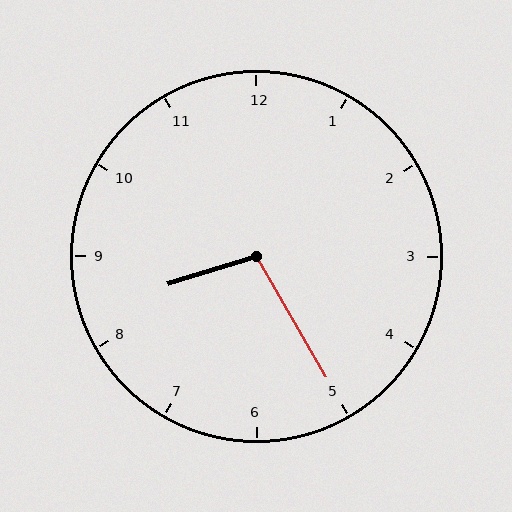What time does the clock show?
8:25.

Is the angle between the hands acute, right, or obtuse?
It is obtuse.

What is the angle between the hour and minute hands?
Approximately 102 degrees.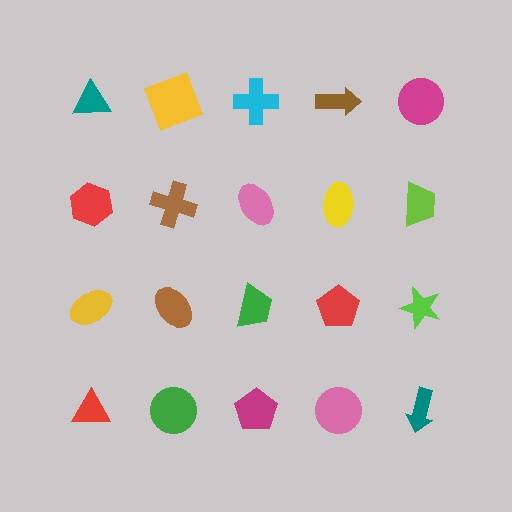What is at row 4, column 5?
A teal arrow.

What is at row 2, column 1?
A red hexagon.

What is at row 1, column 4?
A brown arrow.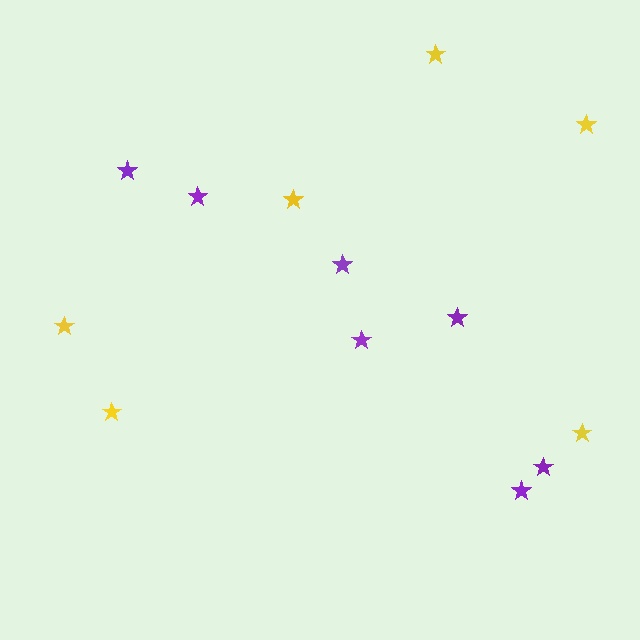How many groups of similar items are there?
There are 2 groups: one group of purple stars (7) and one group of yellow stars (6).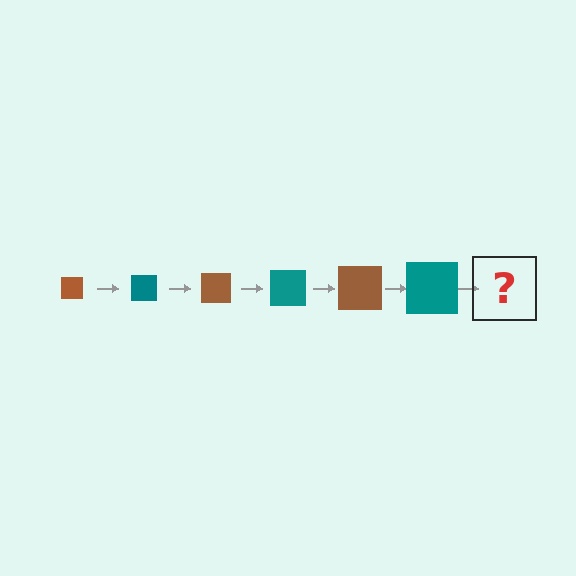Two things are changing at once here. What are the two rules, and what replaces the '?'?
The two rules are that the square grows larger each step and the color cycles through brown and teal. The '?' should be a brown square, larger than the previous one.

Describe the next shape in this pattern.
It should be a brown square, larger than the previous one.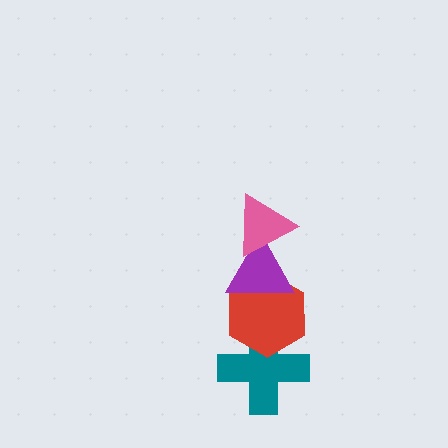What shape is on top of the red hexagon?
The purple triangle is on top of the red hexagon.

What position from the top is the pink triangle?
The pink triangle is 1st from the top.